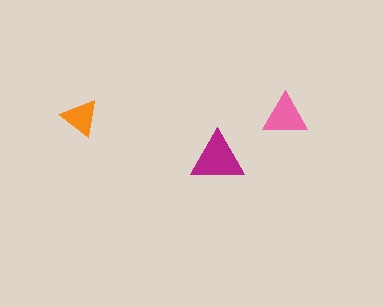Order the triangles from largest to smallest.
the magenta one, the pink one, the orange one.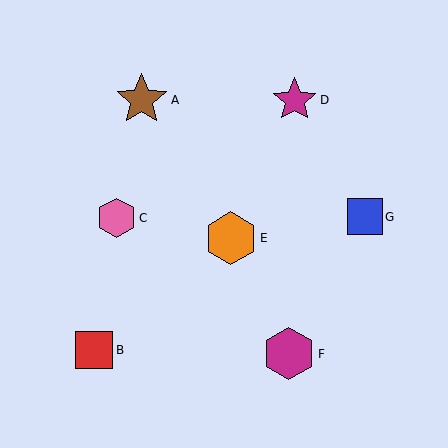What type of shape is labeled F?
Shape F is a magenta hexagon.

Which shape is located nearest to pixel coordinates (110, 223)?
The pink hexagon (labeled C) at (116, 218) is nearest to that location.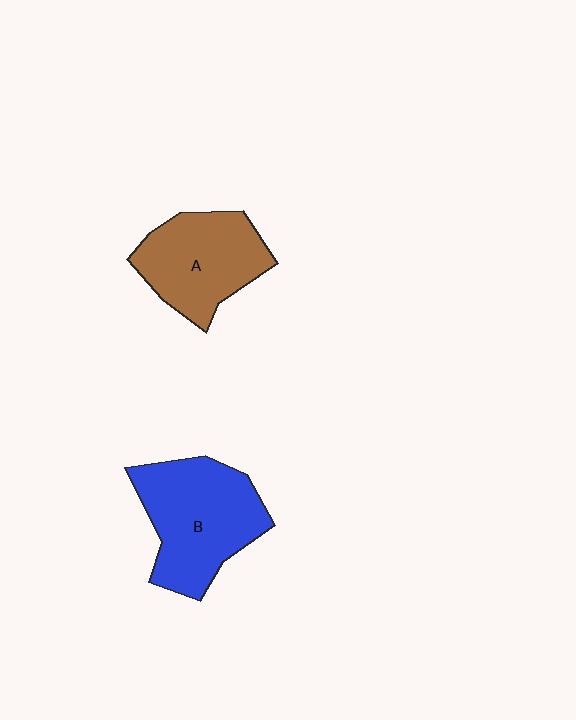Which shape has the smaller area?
Shape A (brown).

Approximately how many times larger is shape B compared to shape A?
Approximately 1.2 times.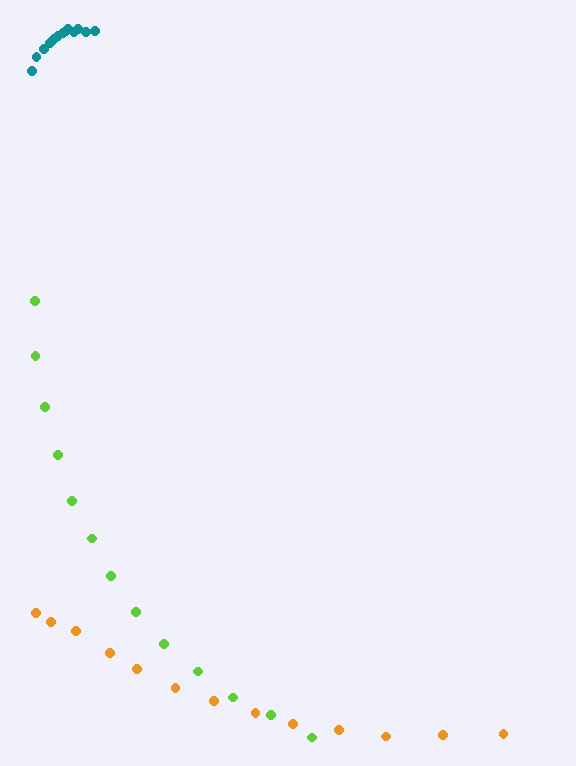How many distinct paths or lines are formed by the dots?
There are 3 distinct paths.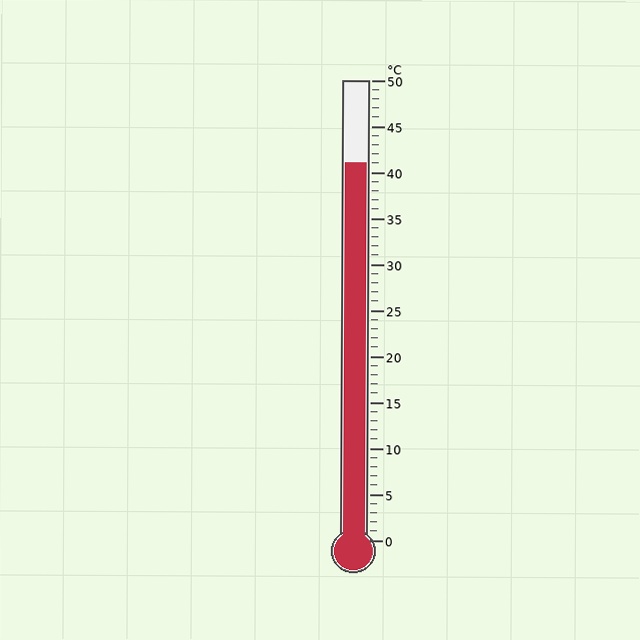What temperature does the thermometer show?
The thermometer shows approximately 41°C.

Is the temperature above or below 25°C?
The temperature is above 25°C.